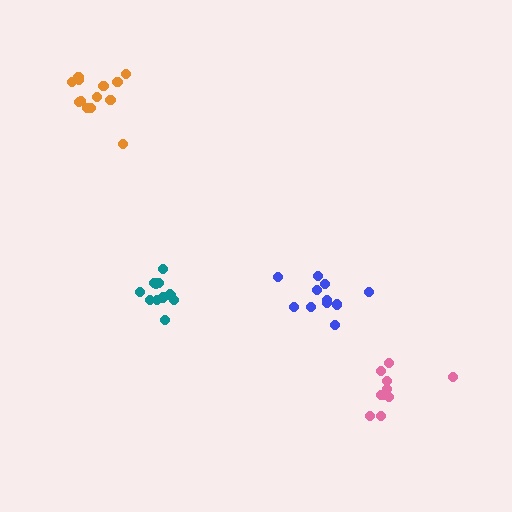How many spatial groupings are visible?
There are 4 spatial groupings.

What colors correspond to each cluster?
The clusters are colored: teal, blue, pink, orange.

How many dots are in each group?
Group 1: 12 dots, Group 2: 11 dots, Group 3: 11 dots, Group 4: 13 dots (47 total).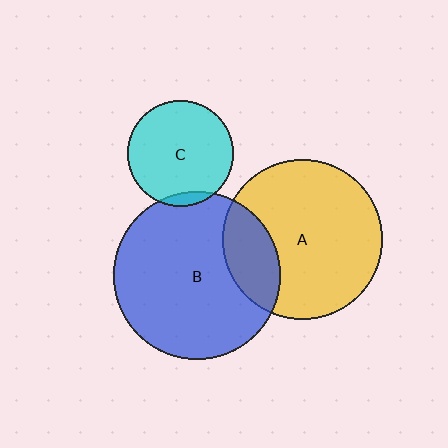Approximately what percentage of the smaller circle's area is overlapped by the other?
Approximately 5%.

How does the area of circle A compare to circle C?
Approximately 2.3 times.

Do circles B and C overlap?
Yes.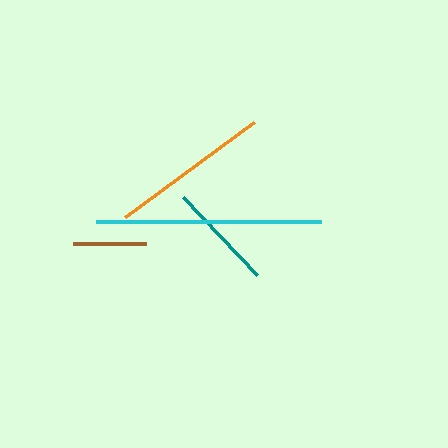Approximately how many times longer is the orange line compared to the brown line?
The orange line is approximately 2.2 times the length of the brown line.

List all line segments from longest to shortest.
From longest to shortest: cyan, orange, teal, brown.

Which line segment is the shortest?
The brown line is the shortest at approximately 73 pixels.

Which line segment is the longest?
The cyan line is the longest at approximately 224 pixels.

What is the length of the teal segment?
The teal segment is approximately 107 pixels long.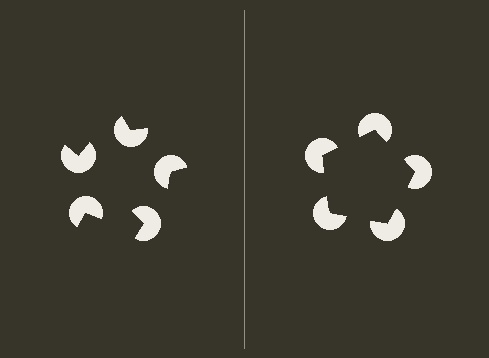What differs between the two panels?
The pac-man discs are positioned identically on both sides; only the wedge orientations differ. On the right they align to a pentagon; on the left they are misaligned.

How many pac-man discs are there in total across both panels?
10 — 5 on each side.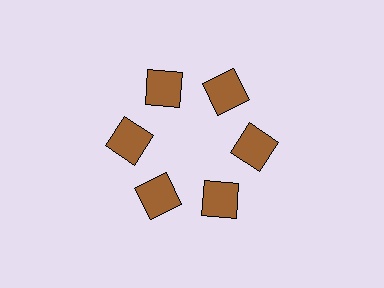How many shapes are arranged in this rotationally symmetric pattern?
There are 6 shapes, arranged in 6 groups of 1.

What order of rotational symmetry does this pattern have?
This pattern has 6-fold rotational symmetry.